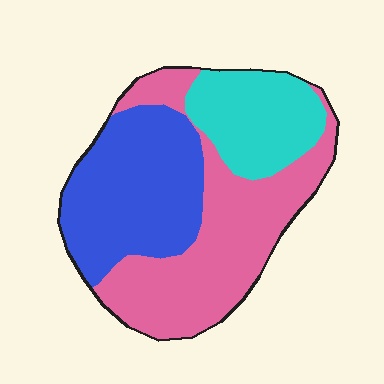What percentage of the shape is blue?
Blue takes up about one third (1/3) of the shape.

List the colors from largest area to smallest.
From largest to smallest: pink, blue, cyan.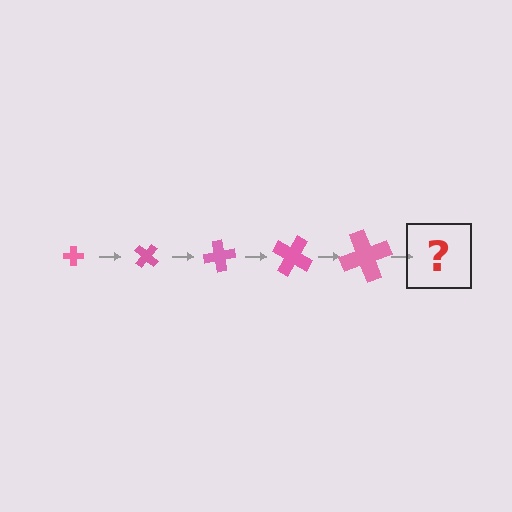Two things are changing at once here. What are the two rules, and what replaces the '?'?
The two rules are that the cross grows larger each step and it rotates 40 degrees each step. The '?' should be a cross, larger than the previous one and rotated 200 degrees from the start.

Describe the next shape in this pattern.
It should be a cross, larger than the previous one and rotated 200 degrees from the start.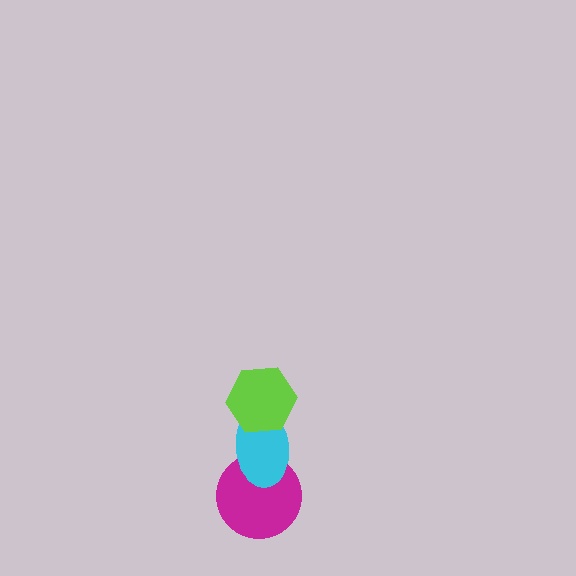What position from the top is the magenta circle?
The magenta circle is 3rd from the top.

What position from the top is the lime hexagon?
The lime hexagon is 1st from the top.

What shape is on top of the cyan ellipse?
The lime hexagon is on top of the cyan ellipse.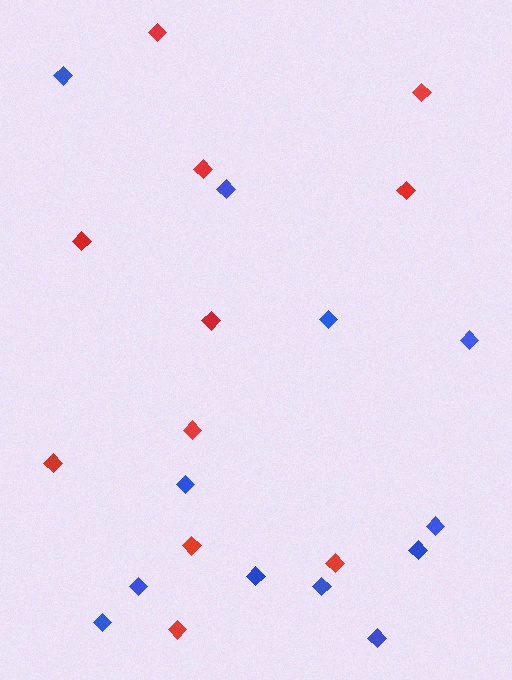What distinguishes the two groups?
There are 2 groups: one group of red diamonds (11) and one group of blue diamonds (12).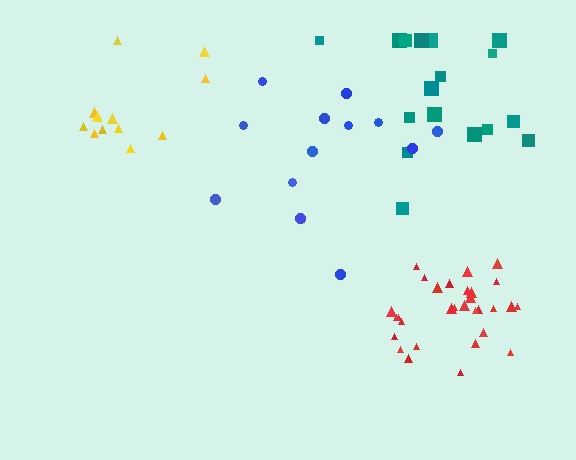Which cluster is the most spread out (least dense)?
Blue.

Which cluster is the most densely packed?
Red.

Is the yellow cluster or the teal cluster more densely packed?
Teal.